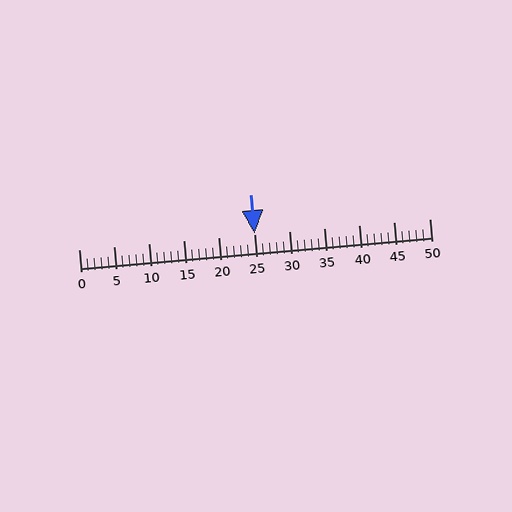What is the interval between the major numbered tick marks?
The major tick marks are spaced 5 units apart.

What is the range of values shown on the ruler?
The ruler shows values from 0 to 50.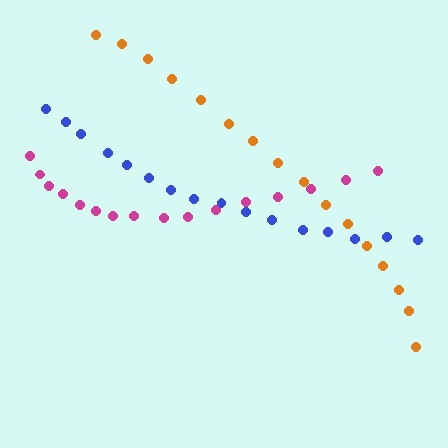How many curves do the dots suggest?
There are 3 distinct paths.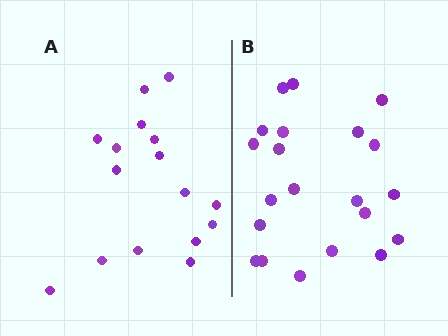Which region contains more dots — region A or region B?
Region B (the right region) has more dots.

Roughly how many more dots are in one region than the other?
Region B has about 5 more dots than region A.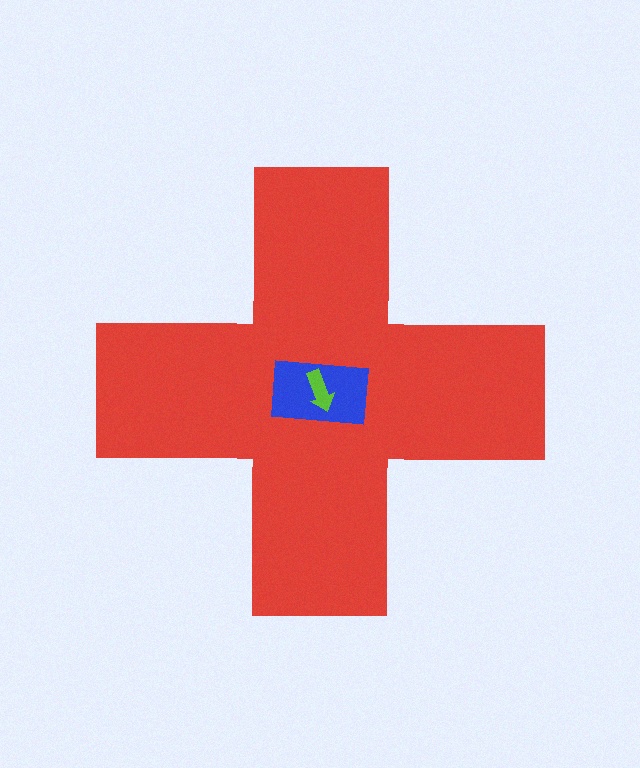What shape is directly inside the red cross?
The blue rectangle.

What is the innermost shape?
The lime arrow.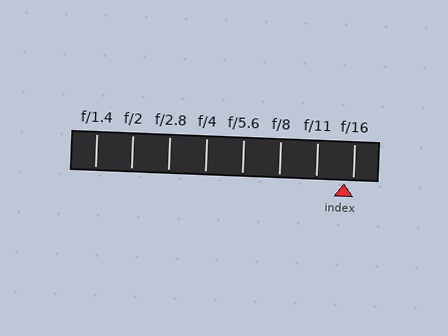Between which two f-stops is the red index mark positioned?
The index mark is between f/11 and f/16.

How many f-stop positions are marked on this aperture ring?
There are 8 f-stop positions marked.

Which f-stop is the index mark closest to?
The index mark is closest to f/16.